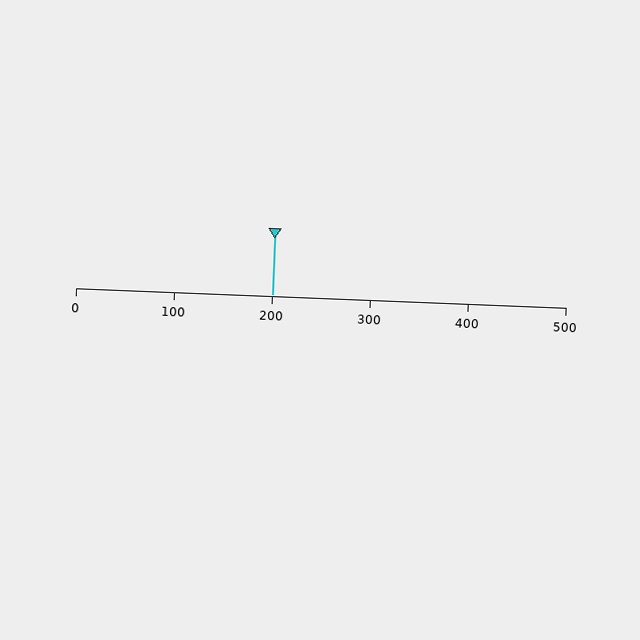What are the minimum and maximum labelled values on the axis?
The axis runs from 0 to 500.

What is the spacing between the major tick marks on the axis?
The major ticks are spaced 100 apart.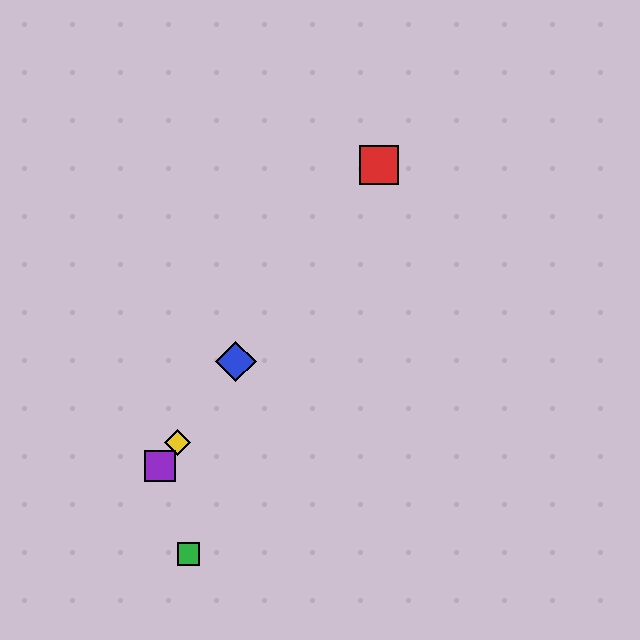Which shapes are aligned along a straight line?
The red square, the blue diamond, the yellow diamond, the purple square are aligned along a straight line.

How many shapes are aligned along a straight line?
4 shapes (the red square, the blue diamond, the yellow diamond, the purple square) are aligned along a straight line.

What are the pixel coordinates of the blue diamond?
The blue diamond is at (236, 361).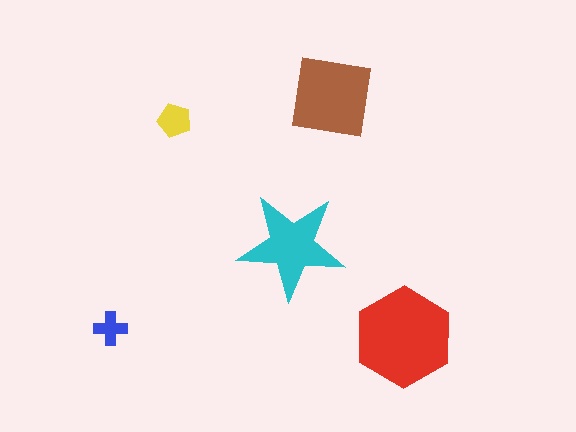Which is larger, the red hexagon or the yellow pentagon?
The red hexagon.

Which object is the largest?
The red hexagon.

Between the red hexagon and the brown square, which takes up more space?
The red hexagon.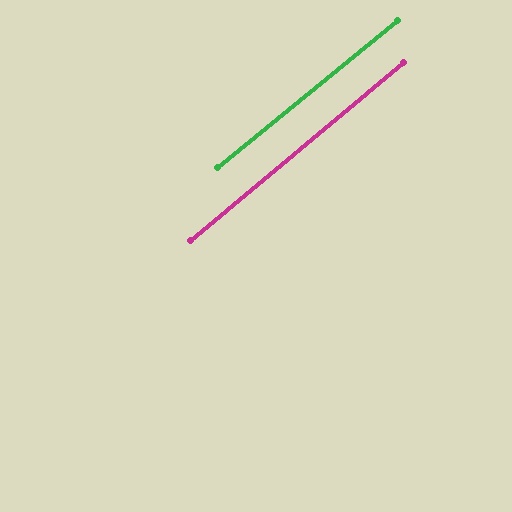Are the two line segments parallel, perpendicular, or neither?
Parallel — their directions differ by only 0.5°.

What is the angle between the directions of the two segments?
Approximately 1 degree.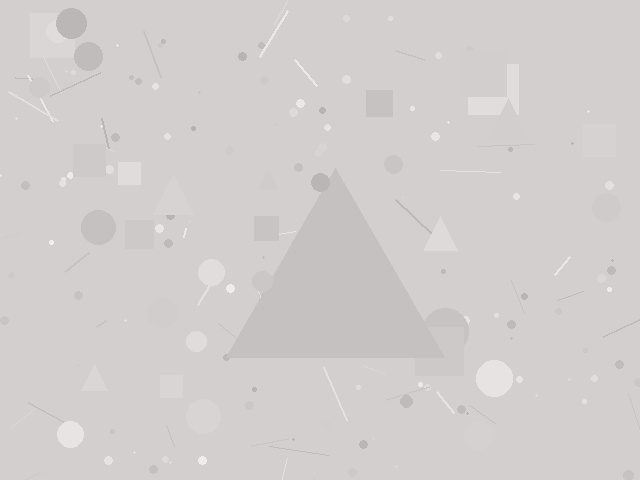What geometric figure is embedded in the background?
A triangle is embedded in the background.